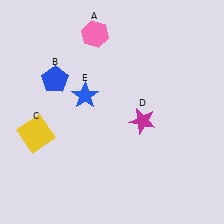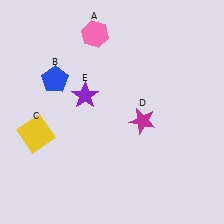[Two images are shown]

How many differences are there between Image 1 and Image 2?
There is 1 difference between the two images.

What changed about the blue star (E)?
In Image 1, E is blue. In Image 2, it changed to purple.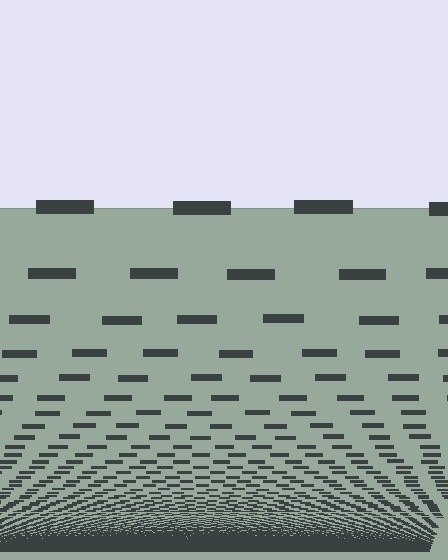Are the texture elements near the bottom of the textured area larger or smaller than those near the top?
Smaller. The gradient is inverted — elements near the bottom are smaller and denser.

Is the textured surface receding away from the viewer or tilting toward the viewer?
The surface appears to tilt toward the viewer. Texture elements get larger and sparser toward the top.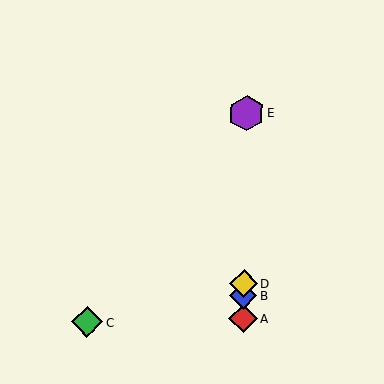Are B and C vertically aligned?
No, B is at x≈243 and C is at x≈87.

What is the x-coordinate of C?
Object C is at x≈87.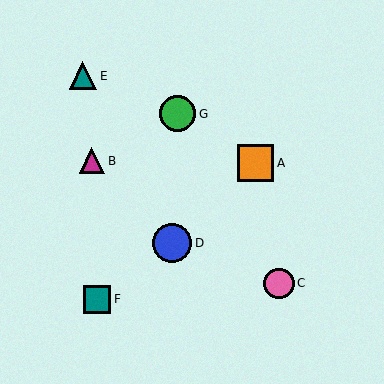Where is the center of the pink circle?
The center of the pink circle is at (279, 283).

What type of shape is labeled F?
Shape F is a teal square.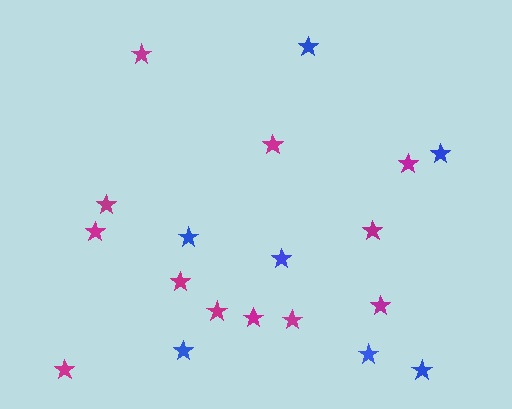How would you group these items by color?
There are 2 groups: one group of blue stars (7) and one group of magenta stars (12).